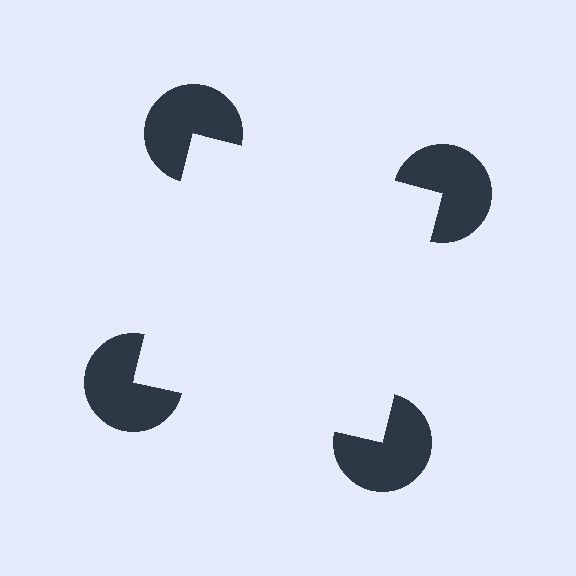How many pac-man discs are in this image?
There are 4 — one at each vertex of the illusory square.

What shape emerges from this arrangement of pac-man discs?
An illusory square — its edges are inferred from the aligned wedge cuts in the pac-man discs, not physically drawn.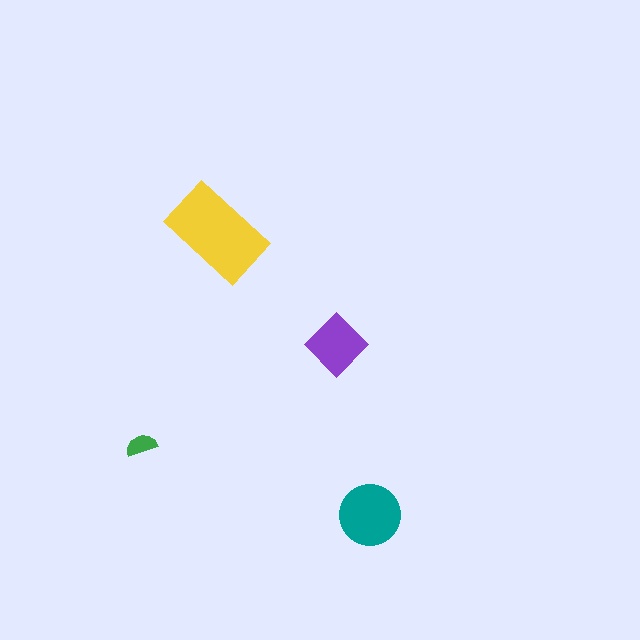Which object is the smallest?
The green semicircle.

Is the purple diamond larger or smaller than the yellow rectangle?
Smaller.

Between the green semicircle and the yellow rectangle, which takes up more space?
The yellow rectangle.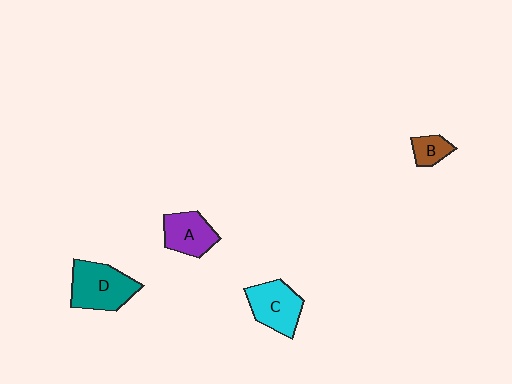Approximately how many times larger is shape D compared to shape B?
Approximately 2.6 times.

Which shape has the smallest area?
Shape B (brown).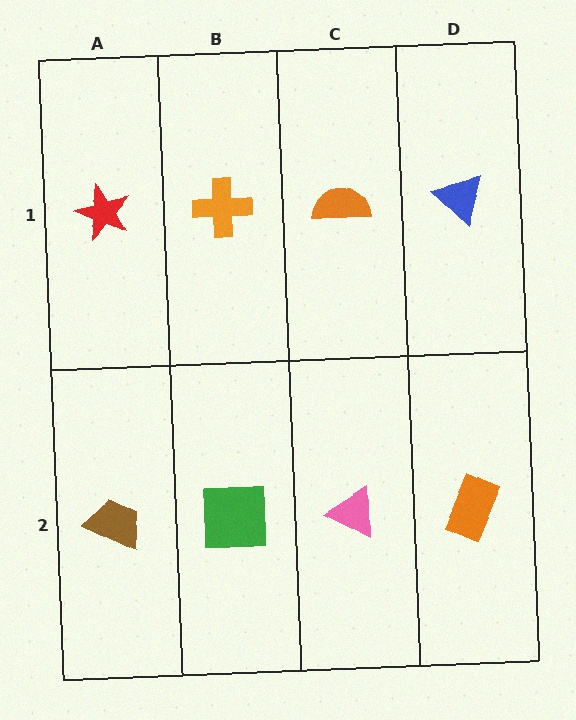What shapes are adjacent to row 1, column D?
An orange rectangle (row 2, column D), an orange semicircle (row 1, column C).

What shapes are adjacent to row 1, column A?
A brown trapezoid (row 2, column A), an orange cross (row 1, column B).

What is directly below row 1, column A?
A brown trapezoid.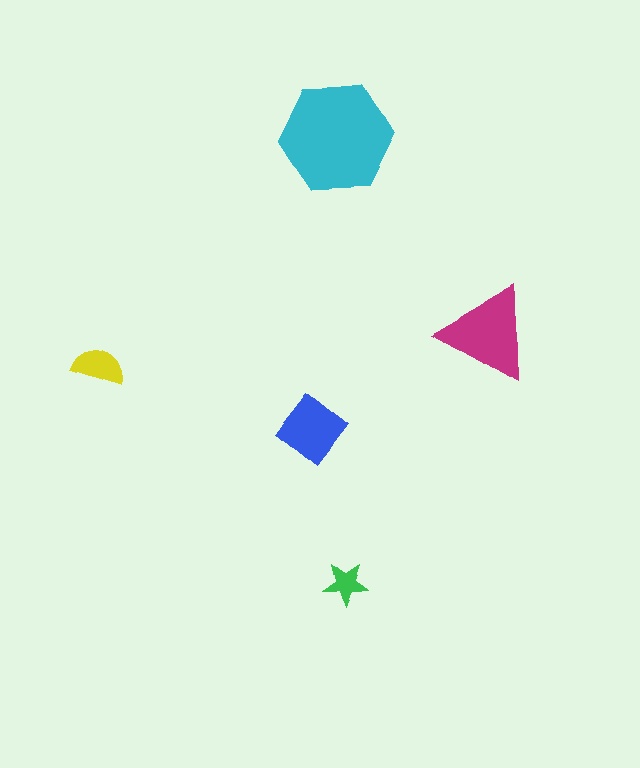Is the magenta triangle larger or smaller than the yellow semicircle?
Larger.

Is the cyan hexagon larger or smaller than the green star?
Larger.